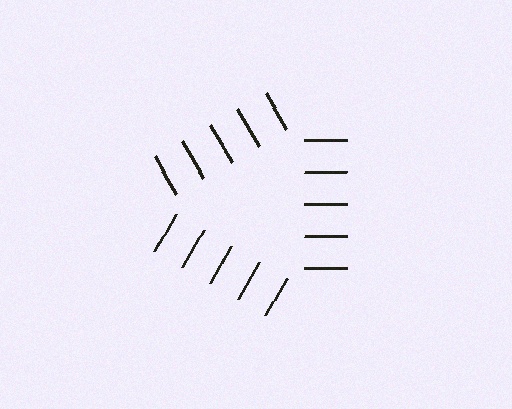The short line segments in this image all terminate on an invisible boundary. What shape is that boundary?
An illusory triangle — the line segments terminate on its edges but no continuous stroke is drawn.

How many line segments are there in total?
15 — 5 along each of the 3 edges.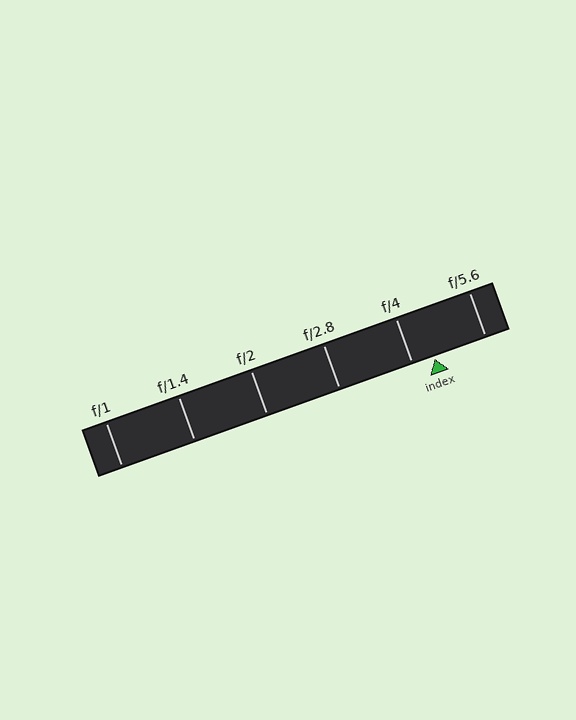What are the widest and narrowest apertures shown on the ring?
The widest aperture shown is f/1 and the narrowest is f/5.6.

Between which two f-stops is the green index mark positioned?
The index mark is between f/4 and f/5.6.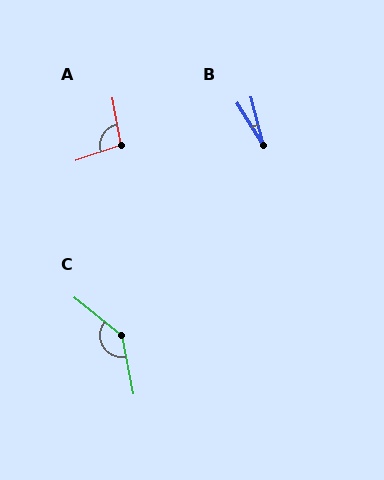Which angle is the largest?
C, at approximately 140 degrees.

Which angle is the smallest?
B, at approximately 18 degrees.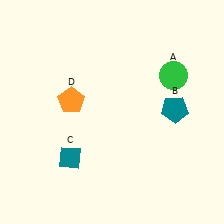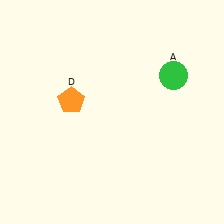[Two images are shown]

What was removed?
The teal pentagon (B), the teal diamond (C) were removed in Image 2.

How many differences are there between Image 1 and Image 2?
There are 2 differences between the two images.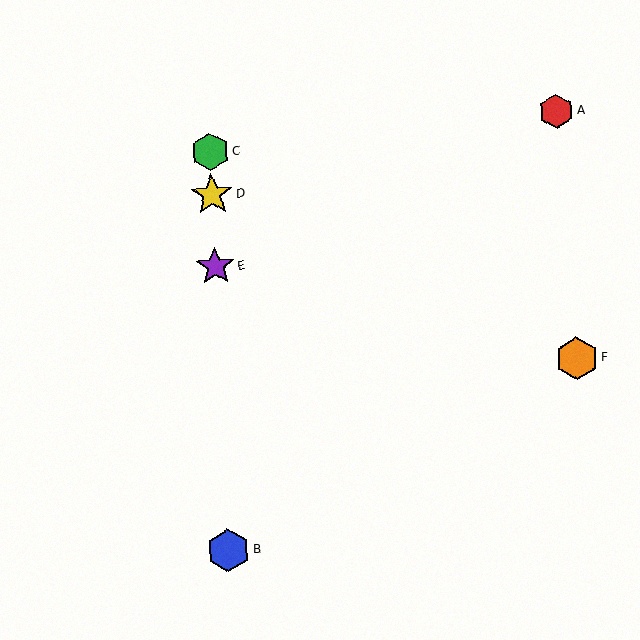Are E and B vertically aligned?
Yes, both are at x≈215.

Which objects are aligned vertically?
Objects B, C, D, E are aligned vertically.